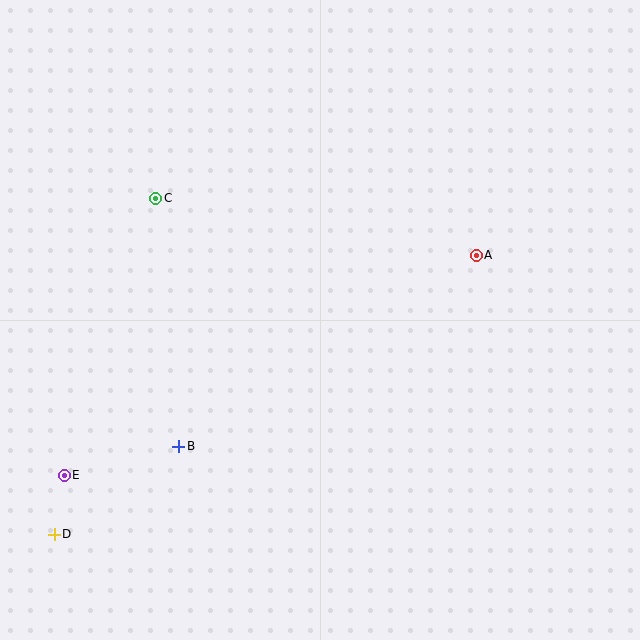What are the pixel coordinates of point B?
Point B is at (179, 446).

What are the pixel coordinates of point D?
Point D is at (54, 534).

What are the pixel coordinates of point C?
Point C is at (156, 198).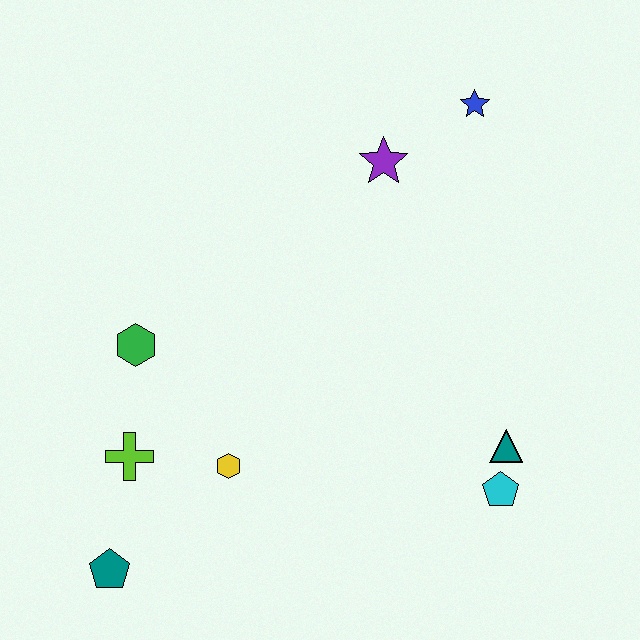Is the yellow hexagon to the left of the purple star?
Yes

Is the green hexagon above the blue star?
No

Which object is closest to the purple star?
The blue star is closest to the purple star.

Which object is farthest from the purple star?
The teal pentagon is farthest from the purple star.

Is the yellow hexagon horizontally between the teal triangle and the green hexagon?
Yes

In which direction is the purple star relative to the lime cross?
The purple star is above the lime cross.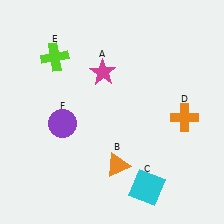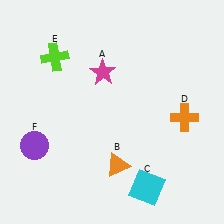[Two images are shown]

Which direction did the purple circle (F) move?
The purple circle (F) moved left.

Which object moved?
The purple circle (F) moved left.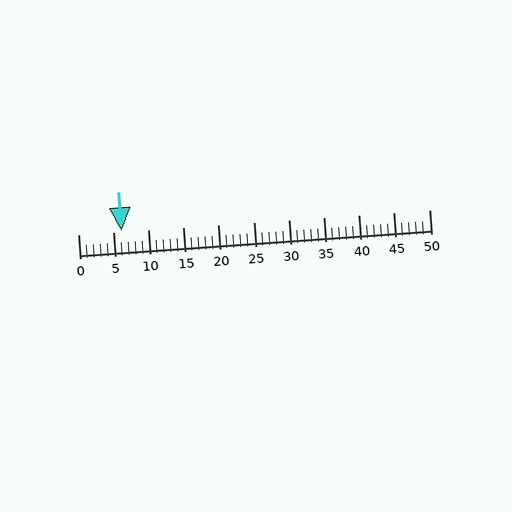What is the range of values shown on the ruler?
The ruler shows values from 0 to 50.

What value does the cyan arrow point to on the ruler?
The cyan arrow points to approximately 6.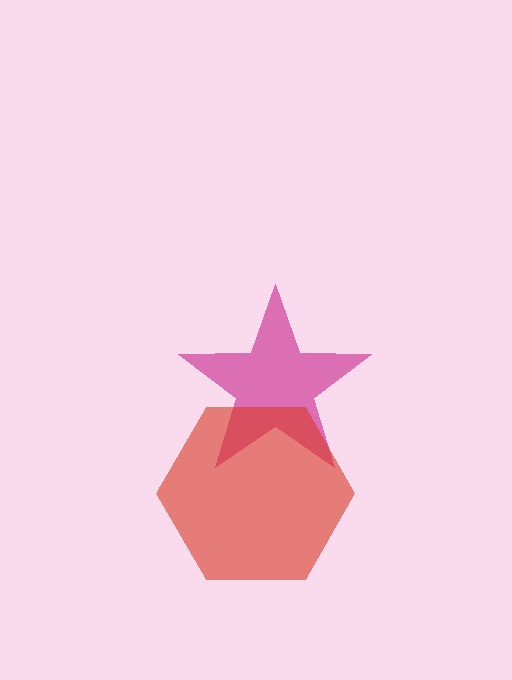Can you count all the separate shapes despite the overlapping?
Yes, there are 2 separate shapes.